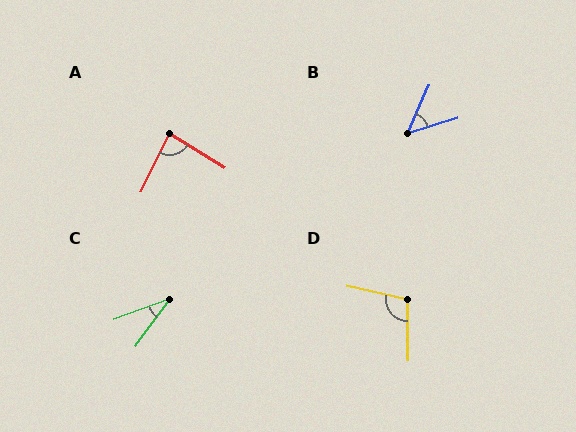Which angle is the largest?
D, at approximately 103 degrees.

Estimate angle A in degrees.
Approximately 84 degrees.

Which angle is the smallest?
C, at approximately 34 degrees.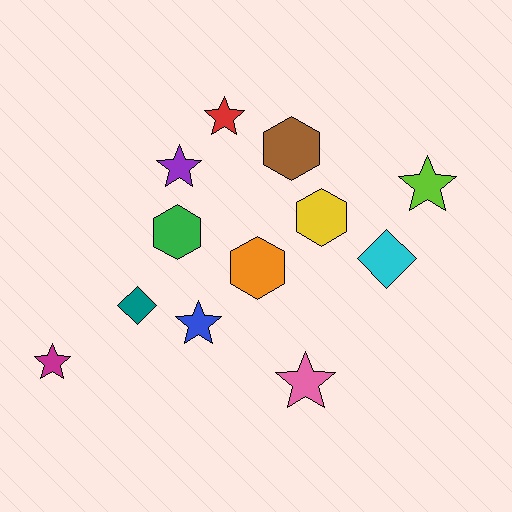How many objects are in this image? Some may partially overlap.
There are 12 objects.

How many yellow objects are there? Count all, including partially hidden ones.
There is 1 yellow object.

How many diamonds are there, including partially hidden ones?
There are 2 diamonds.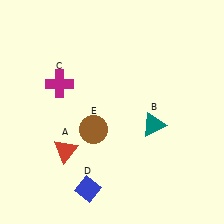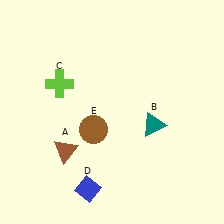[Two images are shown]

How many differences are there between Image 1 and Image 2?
There are 2 differences between the two images.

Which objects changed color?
A changed from red to brown. C changed from magenta to lime.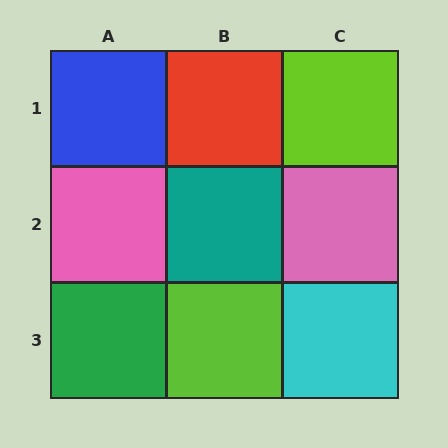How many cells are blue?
1 cell is blue.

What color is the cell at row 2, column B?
Teal.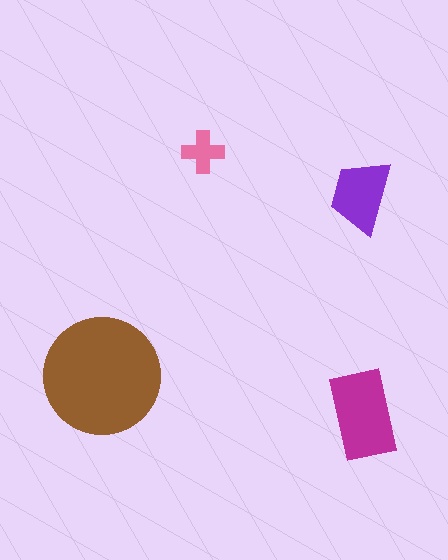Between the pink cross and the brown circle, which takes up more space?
The brown circle.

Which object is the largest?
The brown circle.